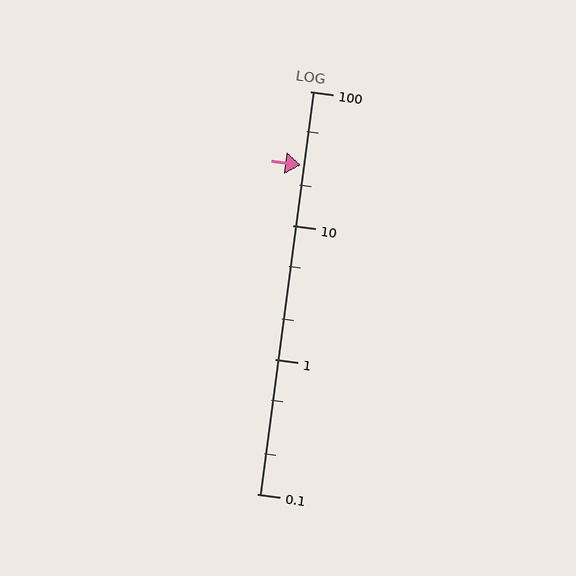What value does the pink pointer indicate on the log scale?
The pointer indicates approximately 28.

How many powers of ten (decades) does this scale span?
The scale spans 3 decades, from 0.1 to 100.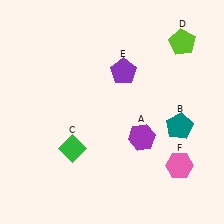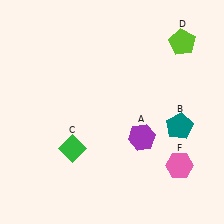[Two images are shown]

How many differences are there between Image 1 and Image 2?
There is 1 difference between the two images.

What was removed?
The purple pentagon (E) was removed in Image 2.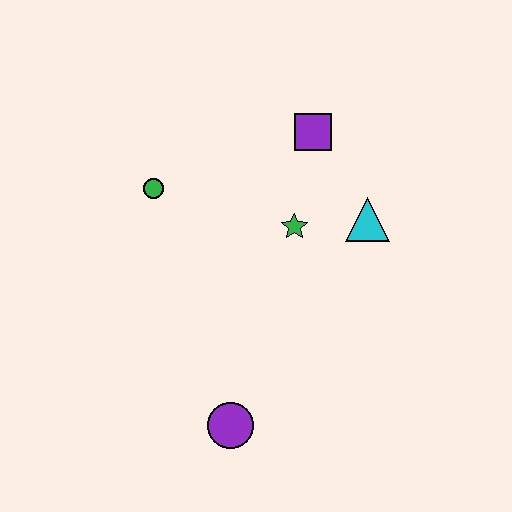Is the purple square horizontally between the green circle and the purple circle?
No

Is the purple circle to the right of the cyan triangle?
No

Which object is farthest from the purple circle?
The purple square is farthest from the purple circle.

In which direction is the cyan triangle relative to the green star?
The cyan triangle is to the right of the green star.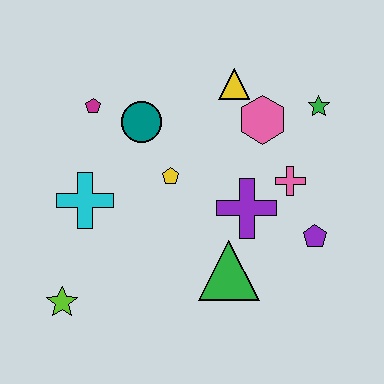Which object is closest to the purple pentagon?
The pink cross is closest to the purple pentagon.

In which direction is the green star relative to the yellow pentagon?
The green star is to the right of the yellow pentagon.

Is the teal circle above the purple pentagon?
Yes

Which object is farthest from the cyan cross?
The green star is farthest from the cyan cross.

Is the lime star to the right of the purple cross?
No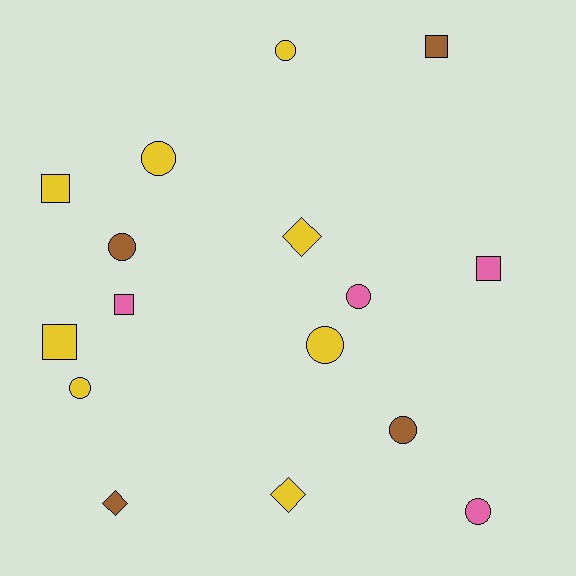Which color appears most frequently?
Yellow, with 8 objects.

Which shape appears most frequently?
Circle, with 8 objects.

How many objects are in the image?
There are 16 objects.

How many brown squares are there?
There is 1 brown square.